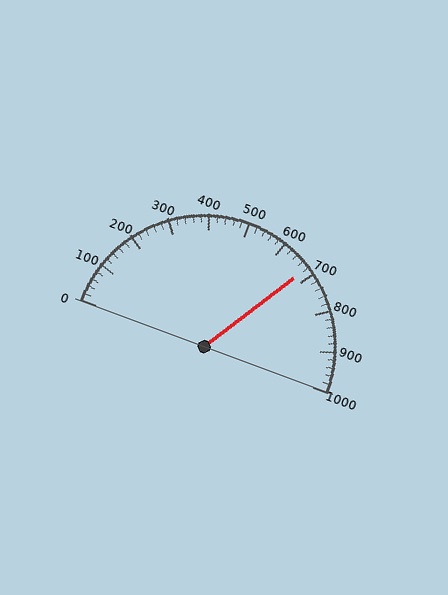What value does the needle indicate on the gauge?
The needle indicates approximately 680.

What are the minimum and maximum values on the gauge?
The gauge ranges from 0 to 1000.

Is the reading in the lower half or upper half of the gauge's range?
The reading is in the upper half of the range (0 to 1000).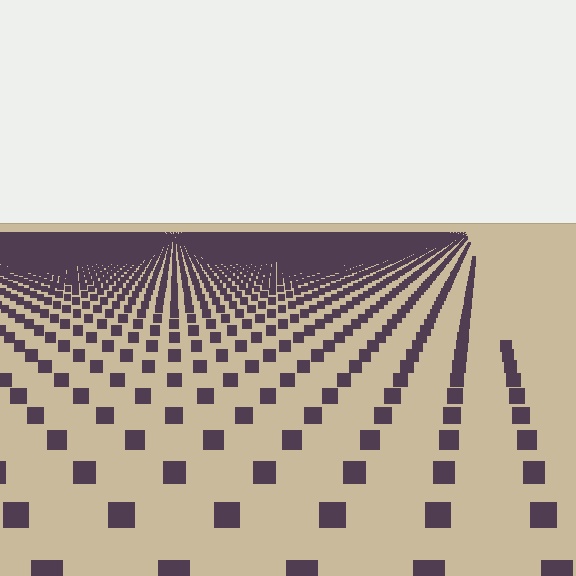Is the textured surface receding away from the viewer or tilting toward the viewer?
The surface is receding away from the viewer. Texture elements get smaller and denser toward the top.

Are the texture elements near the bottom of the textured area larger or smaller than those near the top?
Larger. Near the bottom, elements are closer to the viewer and appear at a bigger on-screen size.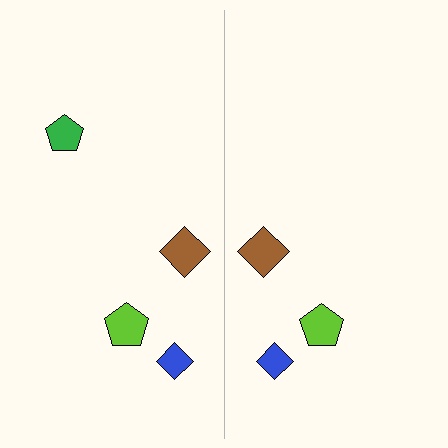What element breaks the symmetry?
A green pentagon is missing from the right side.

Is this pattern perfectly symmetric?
No, the pattern is not perfectly symmetric. A green pentagon is missing from the right side.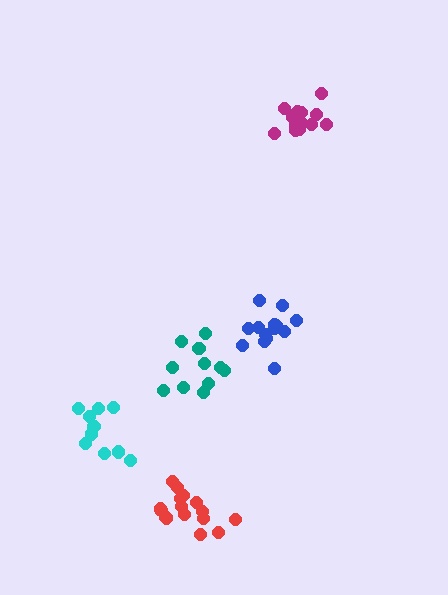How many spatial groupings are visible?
There are 5 spatial groupings.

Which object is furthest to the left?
The cyan cluster is leftmost.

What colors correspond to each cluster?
The clusters are colored: blue, cyan, red, teal, magenta.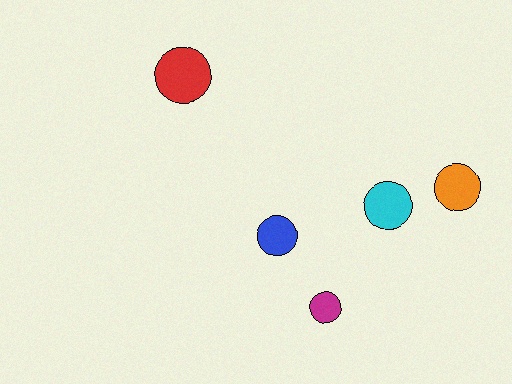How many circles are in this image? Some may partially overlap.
There are 5 circles.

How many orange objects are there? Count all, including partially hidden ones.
There is 1 orange object.